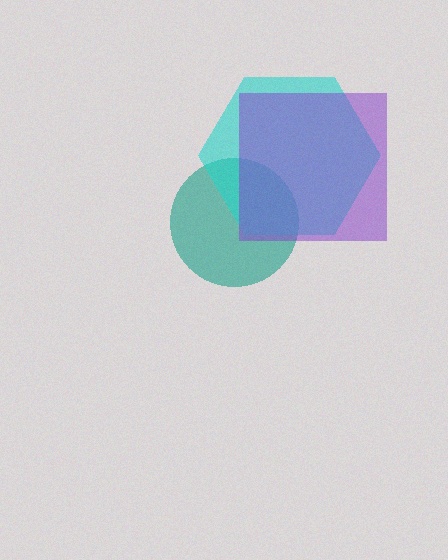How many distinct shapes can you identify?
There are 3 distinct shapes: a teal circle, a cyan hexagon, a purple square.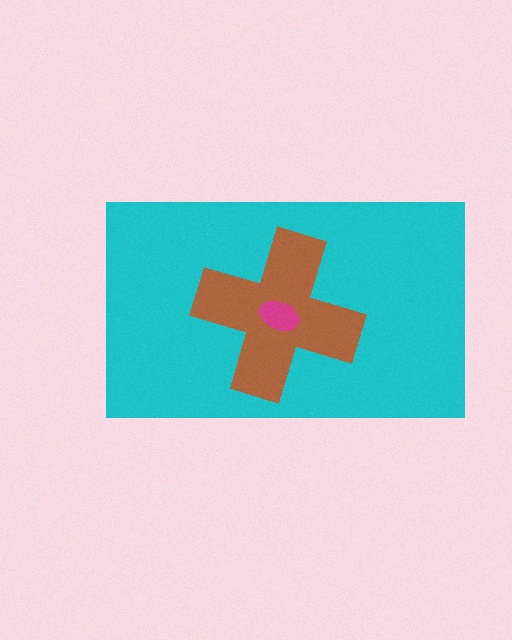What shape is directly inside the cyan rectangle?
The brown cross.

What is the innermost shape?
The magenta ellipse.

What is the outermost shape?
The cyan rectangle.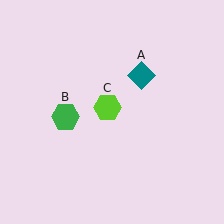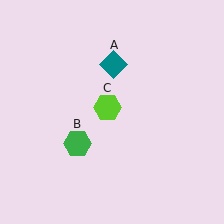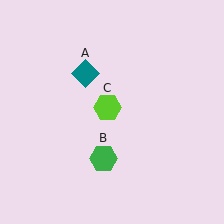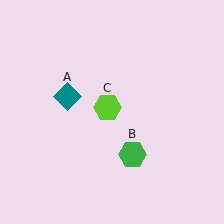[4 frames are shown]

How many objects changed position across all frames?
2 objects changed position: teal diamond (object A), green hexagon (object B).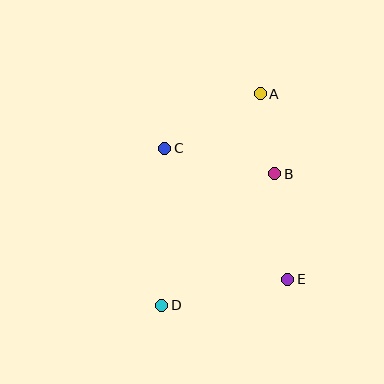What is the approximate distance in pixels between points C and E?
The distance between C and E is approximately 180 pixels.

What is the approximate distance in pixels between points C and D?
The distance between C and D is approximately 157 pixels.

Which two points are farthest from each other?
Points A and D are farthest from each other.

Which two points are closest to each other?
Points A and B are closest to each other.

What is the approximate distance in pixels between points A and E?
The distance between A and E is approximately 187 pixels.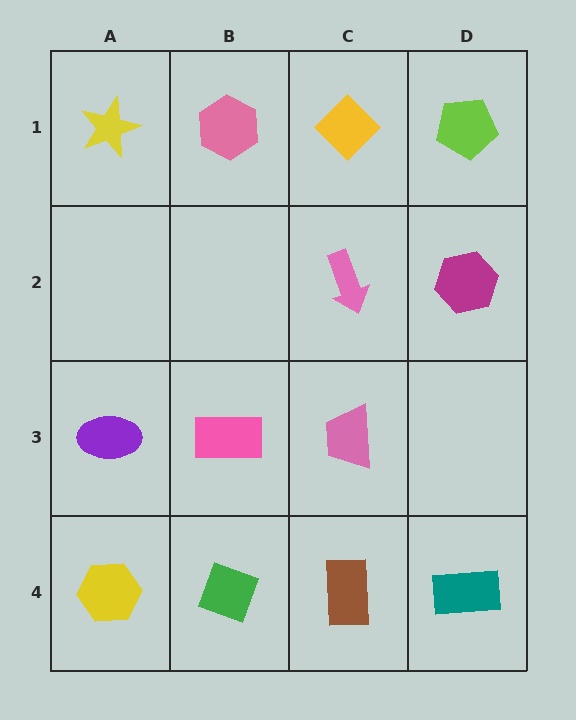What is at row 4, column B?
A green diamond.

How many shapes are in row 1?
4 shapes.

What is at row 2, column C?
A pink arrow.